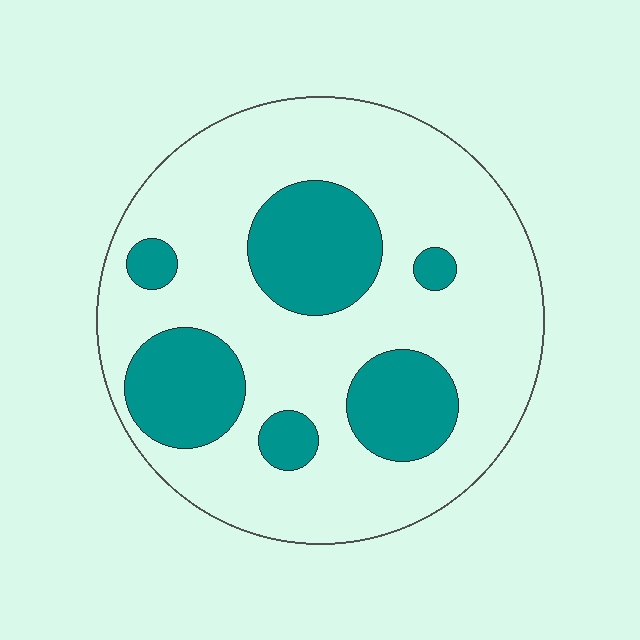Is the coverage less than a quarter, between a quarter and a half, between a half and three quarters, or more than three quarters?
Between a quarter and a half.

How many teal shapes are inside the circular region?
6.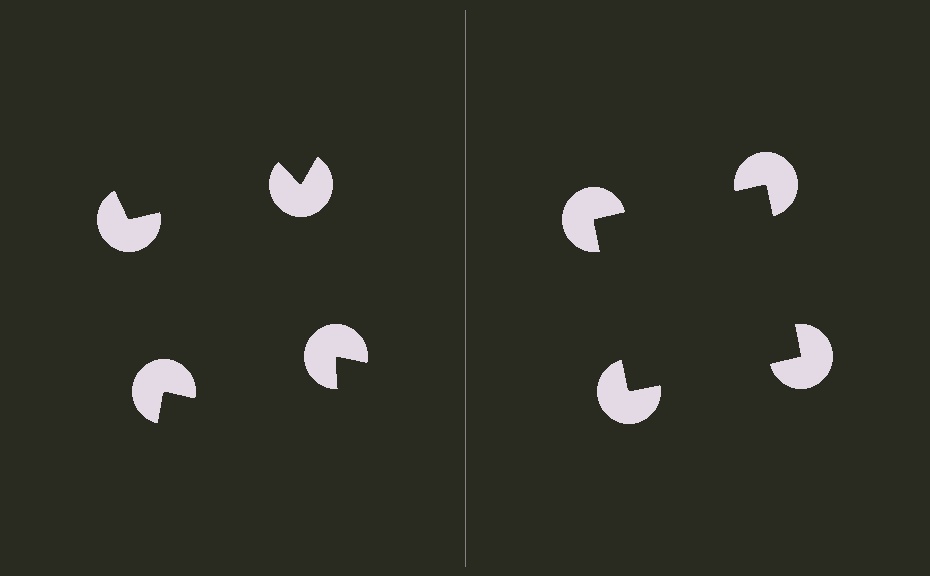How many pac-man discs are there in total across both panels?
8 — 4 on each side.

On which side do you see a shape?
An illusory square appears on the right side. On the left side the wedge cuts are rotated, so no coherent shape forms.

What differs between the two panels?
The pac-man discs are positioned identically on both sides; only the wedge orientations differ. On the right they align to a square; on the left they are misaligned.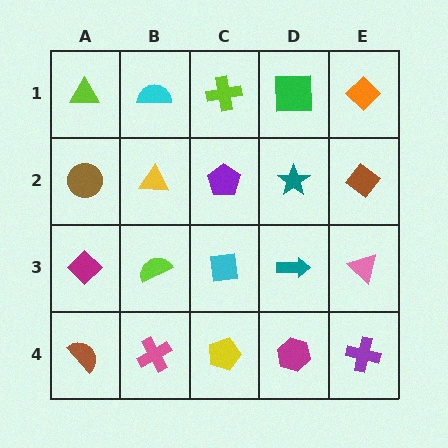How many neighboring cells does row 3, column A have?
3.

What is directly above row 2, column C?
A lime cross.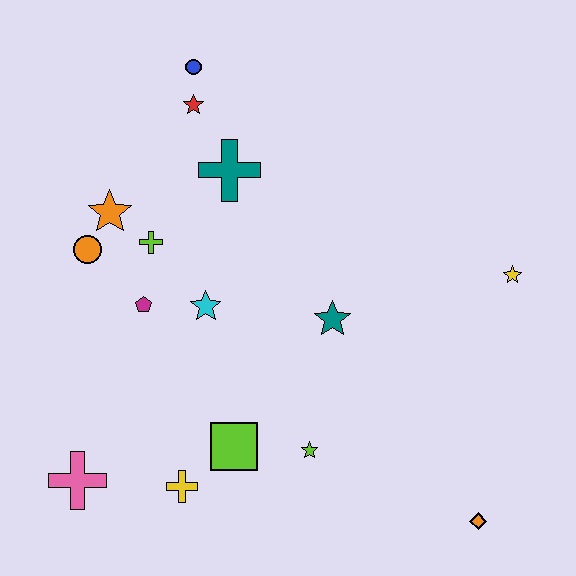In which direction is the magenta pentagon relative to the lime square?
The magenta pentagon is above the lime square.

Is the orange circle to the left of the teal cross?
Yes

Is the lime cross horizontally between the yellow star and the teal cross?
No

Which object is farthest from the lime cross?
The orange diamond is farthest from the lime cross.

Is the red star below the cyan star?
No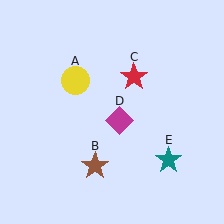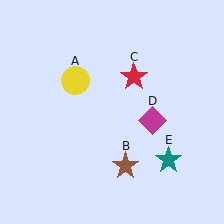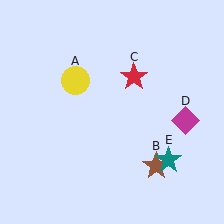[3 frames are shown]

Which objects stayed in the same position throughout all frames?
Yellow circle (object A) and red star (object C) and teal star (object E) remained stationary.